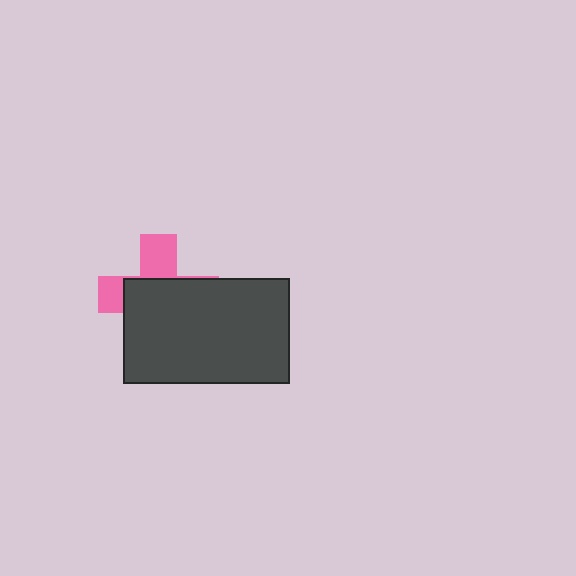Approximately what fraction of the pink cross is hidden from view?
Roughly 65% of the pink cross is hidden behind the dark gray rectangle.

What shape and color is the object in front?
The object in front is a dark gray rectangle.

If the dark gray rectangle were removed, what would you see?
You would see the complete pink cross.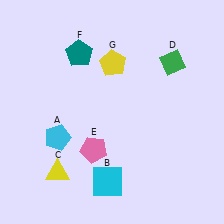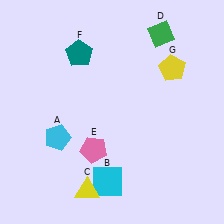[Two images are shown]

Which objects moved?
The objects that moved are: the yellow triangle (C), the green diamond (D), the yellow pentagon (G).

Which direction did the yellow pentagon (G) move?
The yellow pentagon (G) moved right.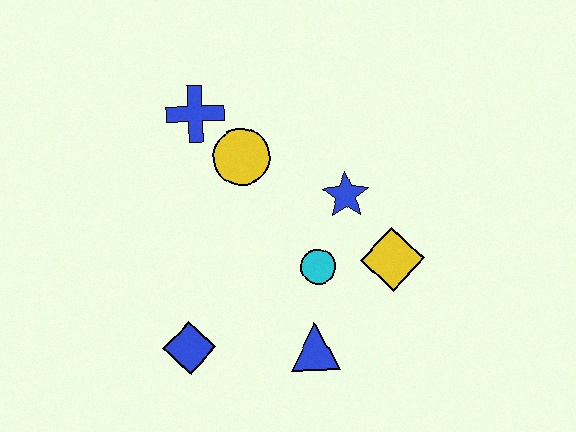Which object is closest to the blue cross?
The yellow circle is closest to the blue cross.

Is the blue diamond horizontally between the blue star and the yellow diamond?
No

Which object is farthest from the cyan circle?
The blue cross is farthest from the cyan circle.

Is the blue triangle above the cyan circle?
No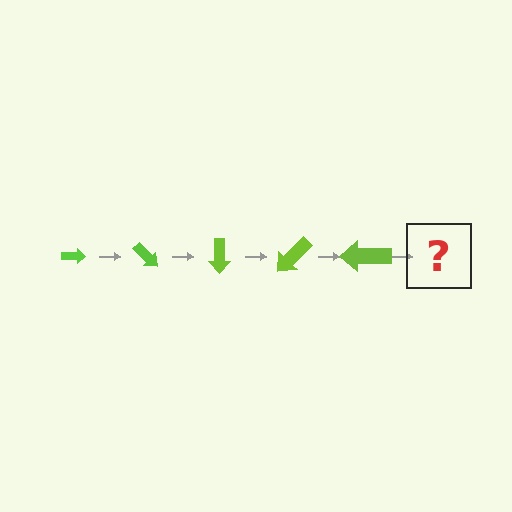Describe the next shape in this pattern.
It should be an arrow, larger than the previous one and rotated 225 degrees from the start.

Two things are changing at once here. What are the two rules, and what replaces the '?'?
The two rules are that the arrow grows larger each step and it rotates 45 degrees each step. The '?' should be an arrow, larger than the previous one and rotated 225 degrees from the start.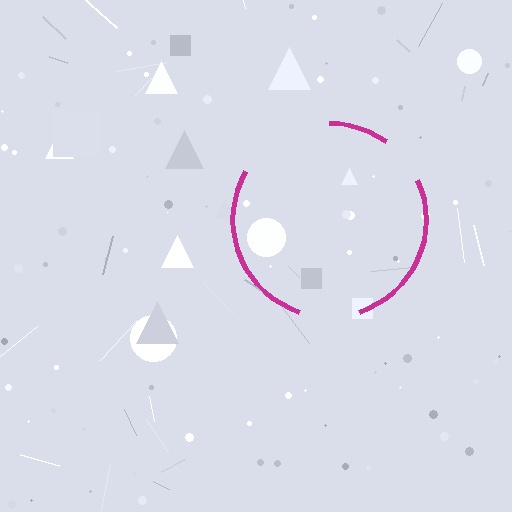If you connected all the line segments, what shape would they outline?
They would outline a circle.